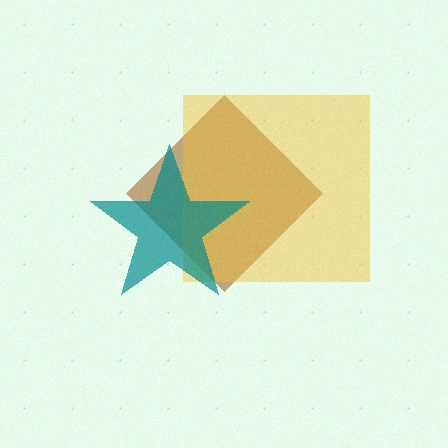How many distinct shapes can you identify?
There are 3 distinct shapes: a brown diamond, a yellow square, a teal star.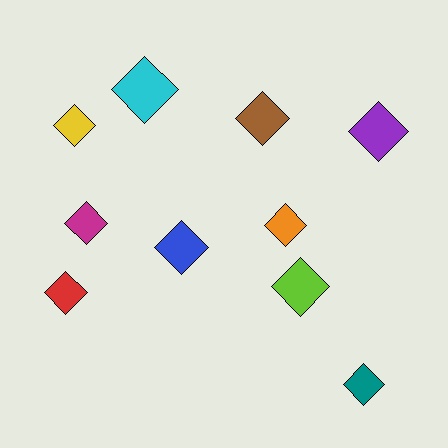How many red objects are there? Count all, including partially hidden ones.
There is 1 red object.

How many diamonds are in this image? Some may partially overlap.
There are 10 diamonds.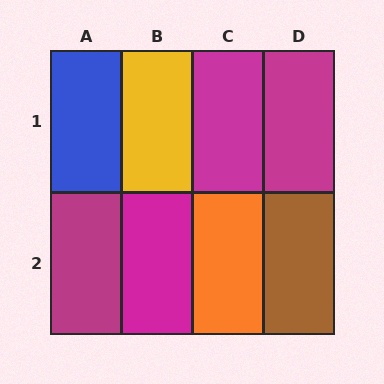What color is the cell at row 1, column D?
Magenta.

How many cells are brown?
1 cell is brown.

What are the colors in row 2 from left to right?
Magenta, magenta, orange, brown.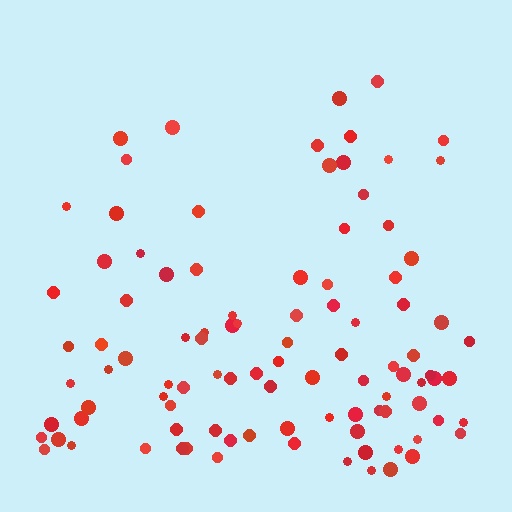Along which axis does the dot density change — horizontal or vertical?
Vertical.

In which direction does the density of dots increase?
From top to bottom, with the bottom side densest.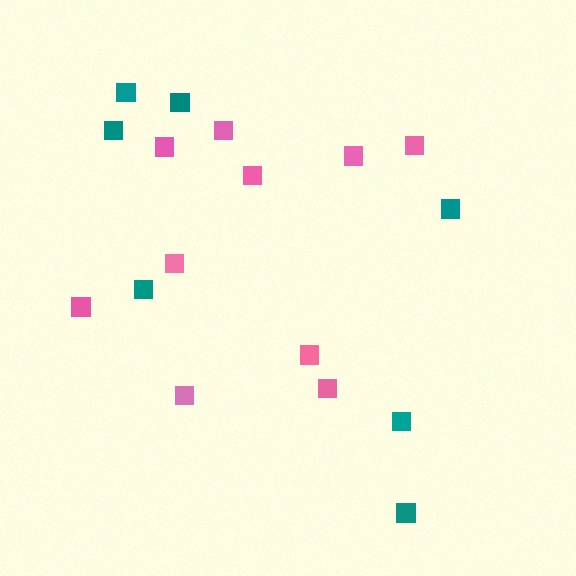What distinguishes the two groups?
There are 2 groups: one group of pink squares (10) and one group of teal squares (7).